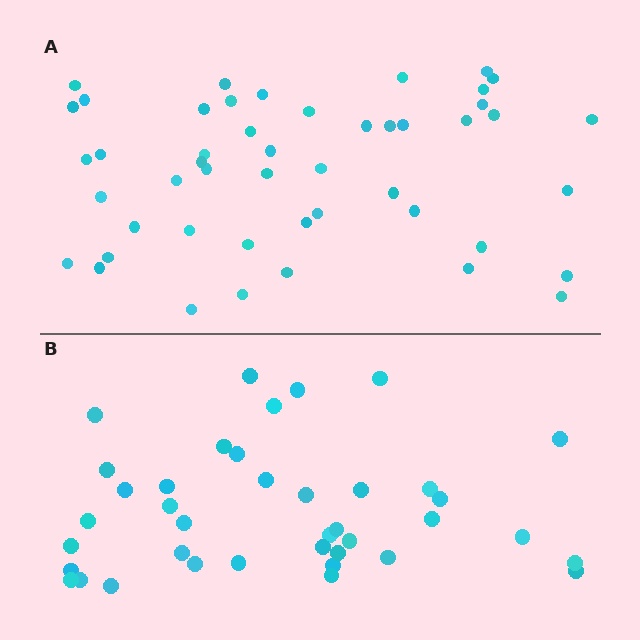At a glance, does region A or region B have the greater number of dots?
Region A (the top region) has more dots.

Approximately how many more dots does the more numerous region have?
Region A has roughly 8 or so more dots than region B.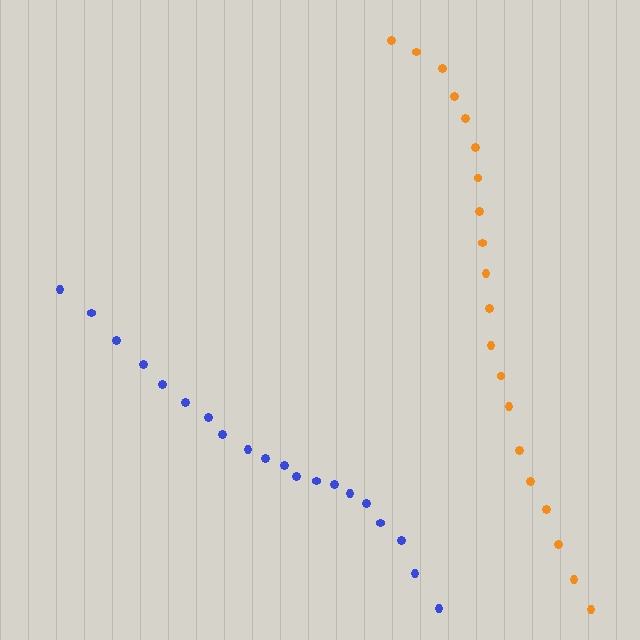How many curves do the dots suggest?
There are 2 distinct paths.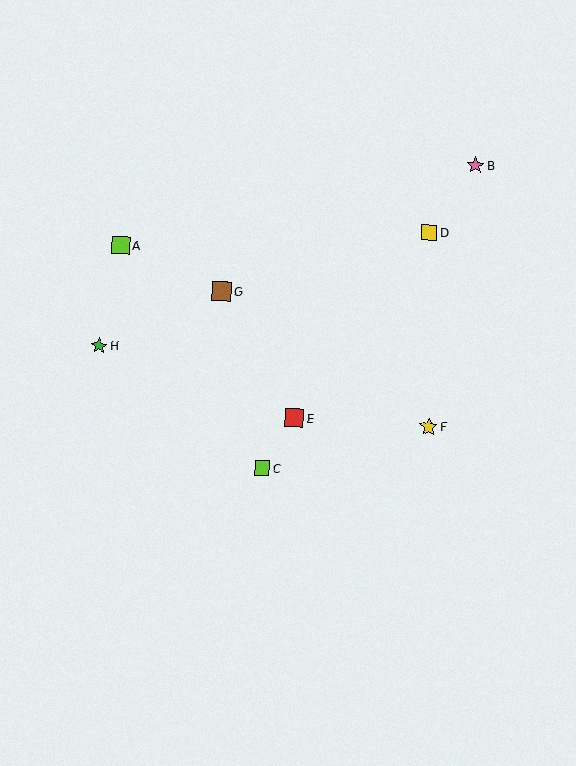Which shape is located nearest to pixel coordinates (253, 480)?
The lime square (labeled C) at (262, 468) is nearest to that location.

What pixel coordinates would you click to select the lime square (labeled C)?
Click at (262, 468) to select the lime square C.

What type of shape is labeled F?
Shape F is a yellow star.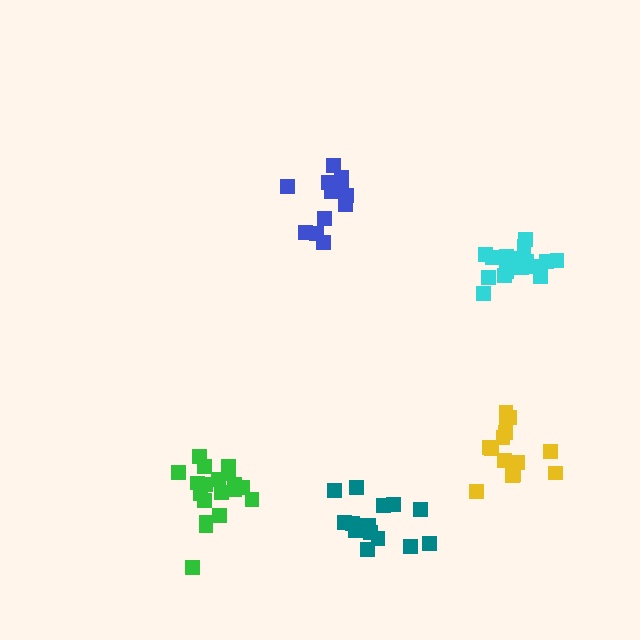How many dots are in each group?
Group 1: 17 dots, Group 2: 19 dots, Group 3: 16 dots, Group 4: 15 dots, Group 5: 14 dots (81 total).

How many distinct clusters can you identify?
There are 5 distinct clusters.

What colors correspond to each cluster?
The clusters are colored: cyan, green, teal, yellow, blue.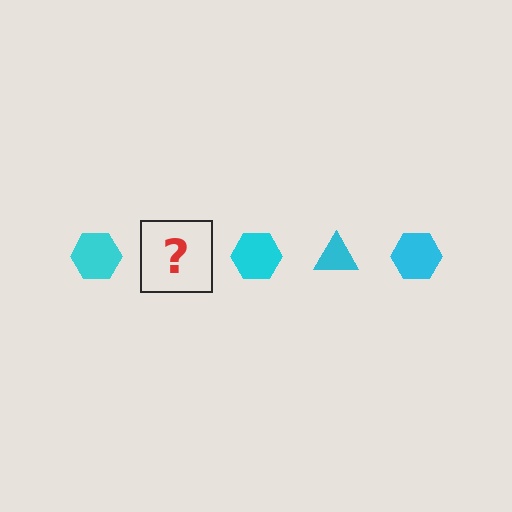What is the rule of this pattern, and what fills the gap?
The rule is that the pattern cycles through hexagon, triangle shapes in cyan. The gap should be filled with a cyan triangle.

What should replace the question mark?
The question mark should be replaced with a cyan triangle.